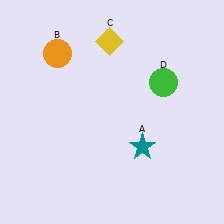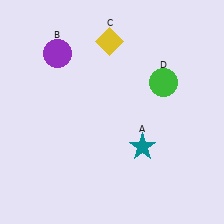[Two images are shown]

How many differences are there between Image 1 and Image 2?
There is 1 difference between the two images.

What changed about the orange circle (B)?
In Image 1, B is orange. In Image 2, it changed to purple.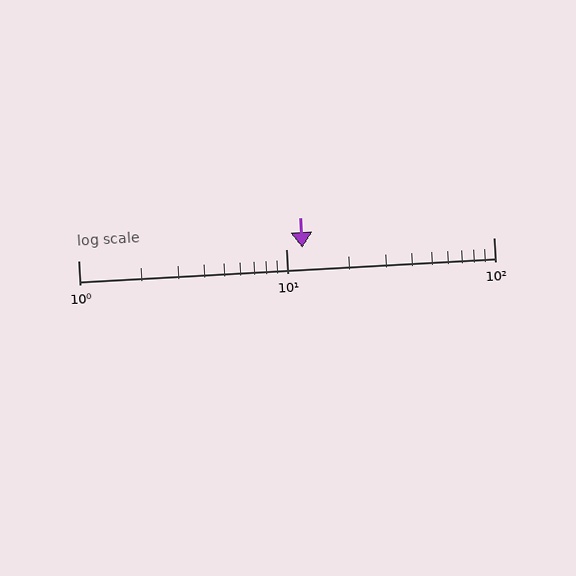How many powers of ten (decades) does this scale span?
The scale spans 2 decades, from 1 to 100.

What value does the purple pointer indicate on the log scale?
The pointer indicates approximately 12.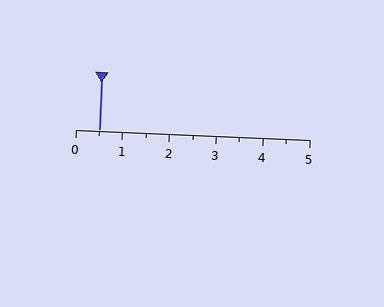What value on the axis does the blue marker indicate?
The marker indicates approximately 0.5.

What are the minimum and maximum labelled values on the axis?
The axis runs from 0 to 5.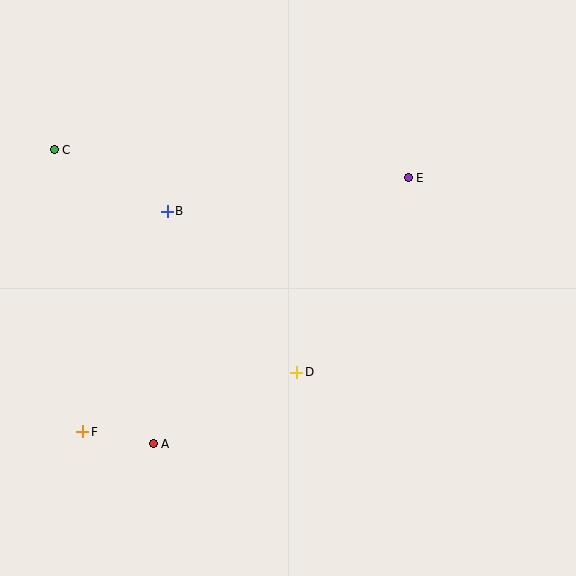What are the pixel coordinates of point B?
Point B is at (167, 211).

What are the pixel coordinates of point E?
Point E is at (408, 178).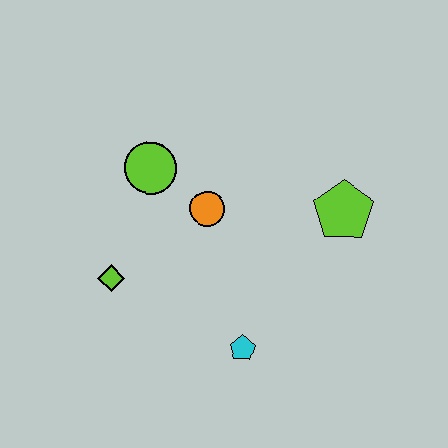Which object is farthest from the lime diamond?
The lime pentagon is farthest from the lime diamond.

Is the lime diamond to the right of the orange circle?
No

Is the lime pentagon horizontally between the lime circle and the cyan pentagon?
No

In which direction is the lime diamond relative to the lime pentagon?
The lime diamond is to the left of the lime pentagon.